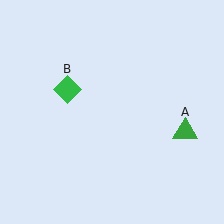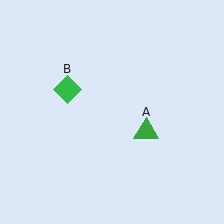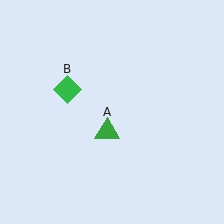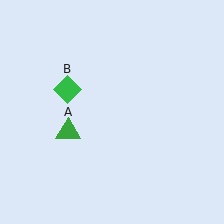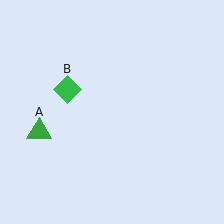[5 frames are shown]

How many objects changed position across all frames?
1 object changed position: green triangle (object A).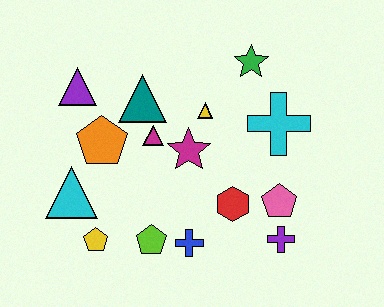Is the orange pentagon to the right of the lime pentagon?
No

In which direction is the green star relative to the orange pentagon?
The green star is to the right of the orange pentagon.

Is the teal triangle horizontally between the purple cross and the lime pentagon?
No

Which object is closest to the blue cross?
The lime pentagon is closest to the blue cross.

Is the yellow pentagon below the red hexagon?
Yes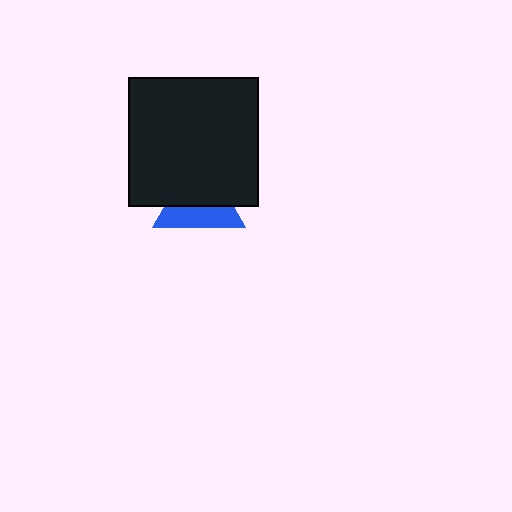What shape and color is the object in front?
The object in front is a black square.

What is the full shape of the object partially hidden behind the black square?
The partially hidden object is a blue triangle.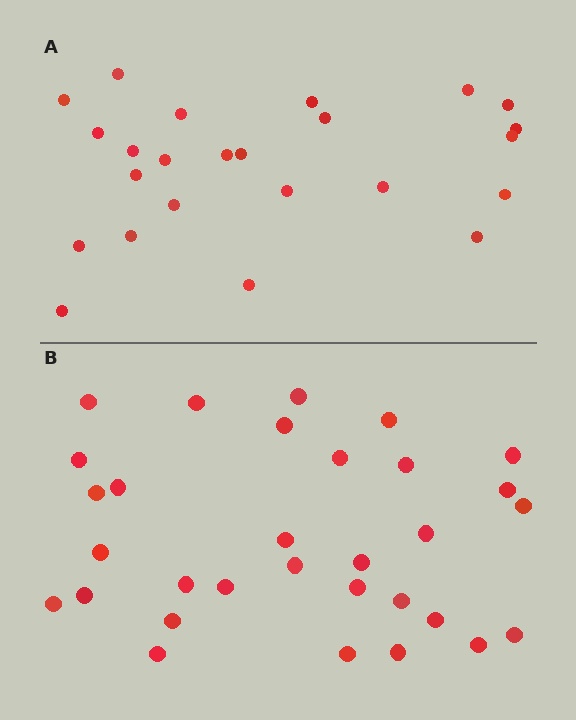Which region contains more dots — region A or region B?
Region B (the bottom region) has more dots.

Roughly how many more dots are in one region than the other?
Region B has roughly 8 or so more dots than region A.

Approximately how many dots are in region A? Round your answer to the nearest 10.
About 20 dots. (The exact count is 24, which rounds to 20.)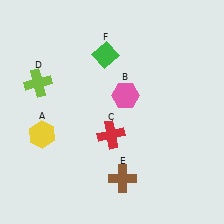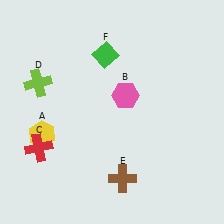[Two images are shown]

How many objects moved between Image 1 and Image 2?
1 object moved between the two images.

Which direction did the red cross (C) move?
The red cross (C) moved left.